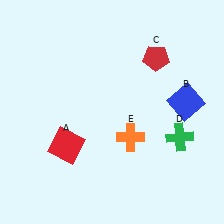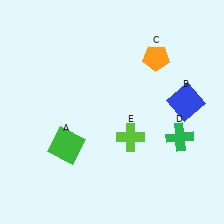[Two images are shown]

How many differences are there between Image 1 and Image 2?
There are 3 differences between the two images.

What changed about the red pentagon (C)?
In Image 1, C is red. In Image 2, it changed to orange.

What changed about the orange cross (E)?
In Image 1, E is orange. In Image 2, it changed to lime.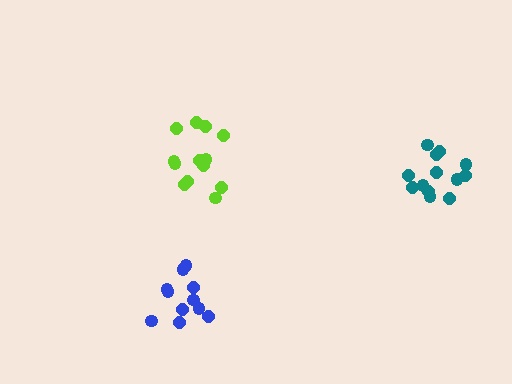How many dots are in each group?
Group 1: 11 dots, Group 2: 13 dots, Group 3: 13 dots (37 total).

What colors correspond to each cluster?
The clusters are colored: blue, lime, teal.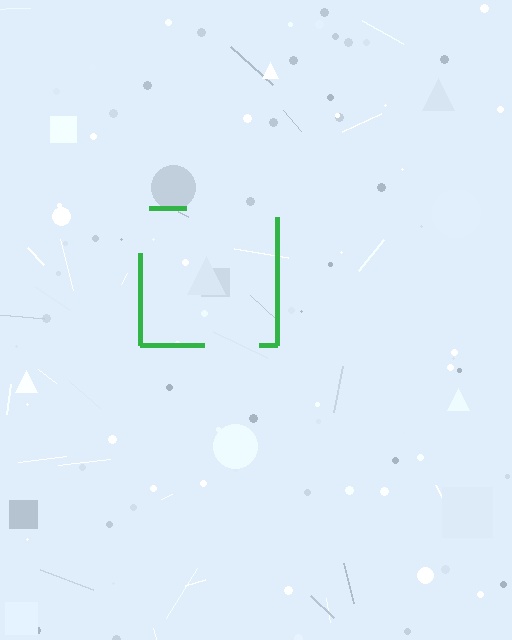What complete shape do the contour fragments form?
The contour fragments form a square.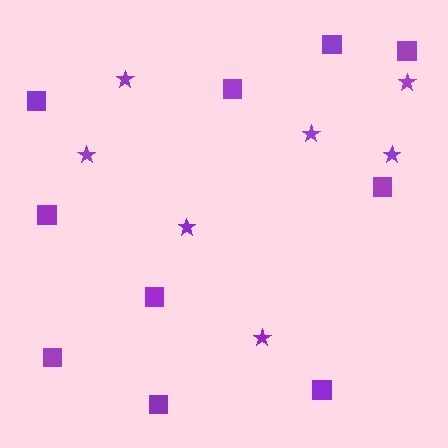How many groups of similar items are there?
There are 2 groups: one group of squares (10) and one group of stars (7).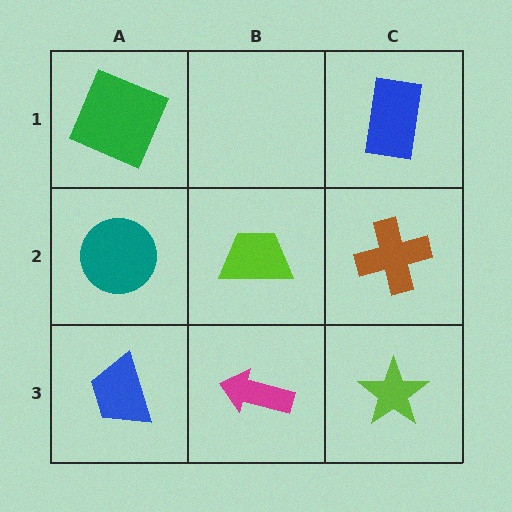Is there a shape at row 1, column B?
No, that cell is empty.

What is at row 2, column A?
A teal circle.